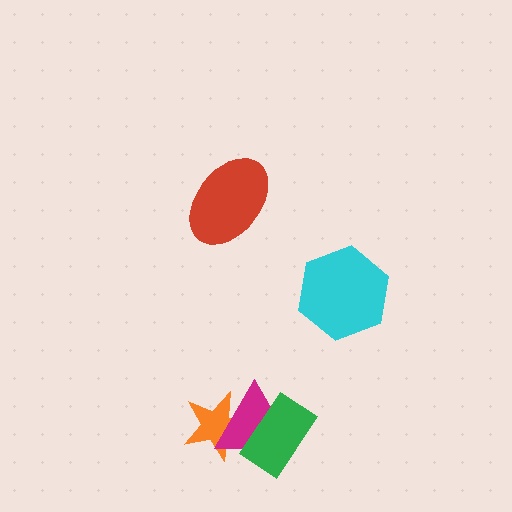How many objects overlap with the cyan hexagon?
0 objects overlap with the cyan hexagon.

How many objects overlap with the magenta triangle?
2 objects overlap with the magenta triangle.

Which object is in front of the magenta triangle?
The green rectangle is in front of the magenta triangle.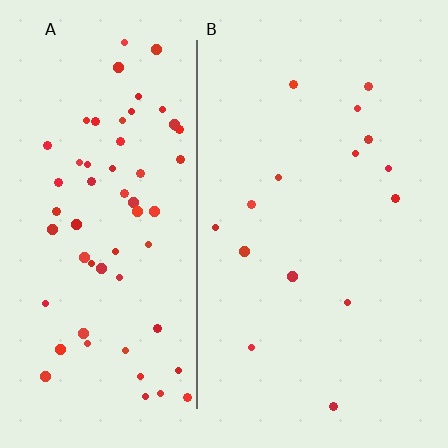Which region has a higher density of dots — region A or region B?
A (the left).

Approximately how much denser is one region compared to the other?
Approximately 4.2× — region A over region B.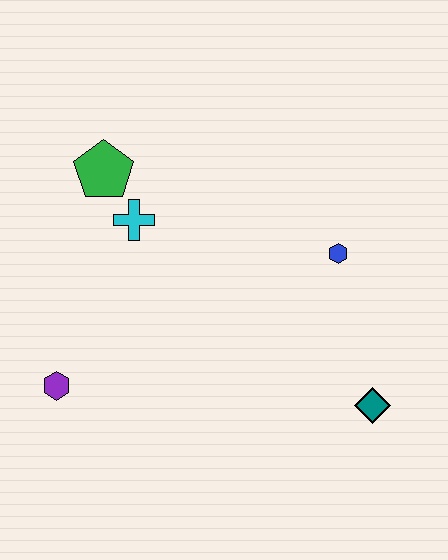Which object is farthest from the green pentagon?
The teal diamond is farthest from the green pentagon.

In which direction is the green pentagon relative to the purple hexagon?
The green pentagon is above the purple hexagon.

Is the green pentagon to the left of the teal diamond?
Yes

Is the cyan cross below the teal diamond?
No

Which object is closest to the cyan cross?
The green pentagon is closest to the cyan cross.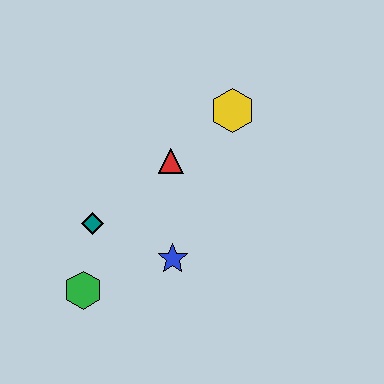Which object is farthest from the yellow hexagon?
The green hexagon is farthest from the yellow hexagon.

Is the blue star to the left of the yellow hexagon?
Yes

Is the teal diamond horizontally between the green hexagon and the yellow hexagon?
Yes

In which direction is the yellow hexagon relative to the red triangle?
The yellow hexagon is to the right of the red triangle.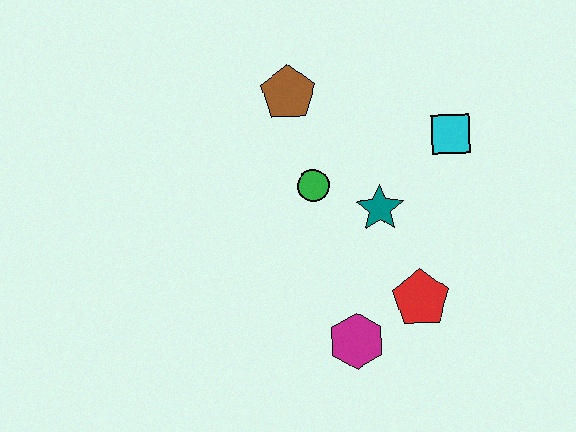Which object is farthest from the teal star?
The brown pentagon is farthest from the teal star.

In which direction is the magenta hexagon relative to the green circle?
The magenta hexagon is below the green circle.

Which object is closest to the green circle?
The teal star is closest to the green circle.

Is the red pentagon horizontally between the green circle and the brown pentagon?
No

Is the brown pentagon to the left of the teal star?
Yes